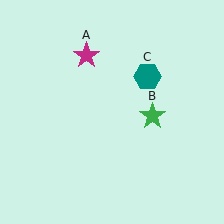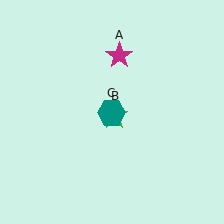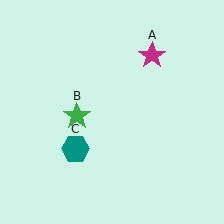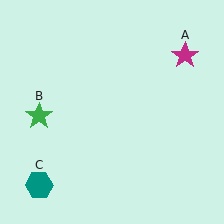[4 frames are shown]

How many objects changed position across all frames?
3 objects changed position: magenta star (object A), green star (object B), teal hexagon (object C).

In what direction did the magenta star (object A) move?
The magenta star (object A) moved right.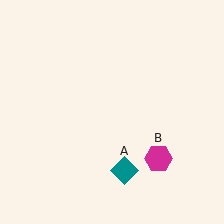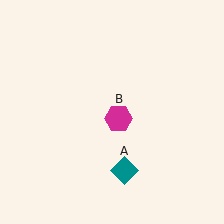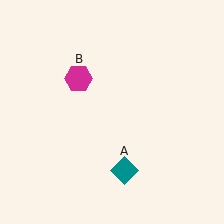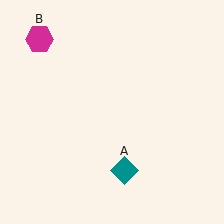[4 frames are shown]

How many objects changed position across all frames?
1 object changed position: magenta hexagon (object B).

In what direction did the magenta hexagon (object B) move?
The magenta hexagon (object B) moved up and to the left.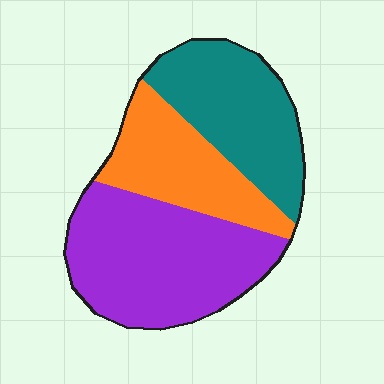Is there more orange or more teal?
Teal.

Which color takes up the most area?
Purple, at roughly 45%.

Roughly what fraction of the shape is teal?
Teal takes up about one third (1/3) of the shape.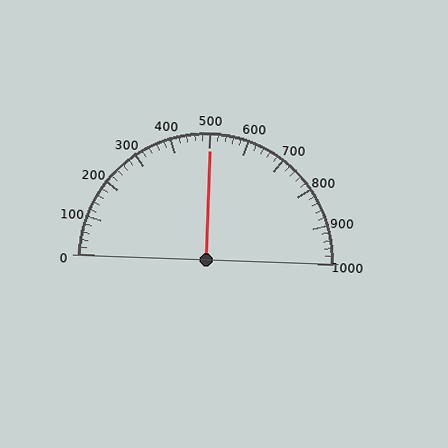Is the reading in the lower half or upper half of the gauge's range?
The reading is in the upper half of the range (0 to 1000).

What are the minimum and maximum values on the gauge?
The gauge ranges from 0 to 1000.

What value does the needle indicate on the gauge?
The needle indicates approximately 500.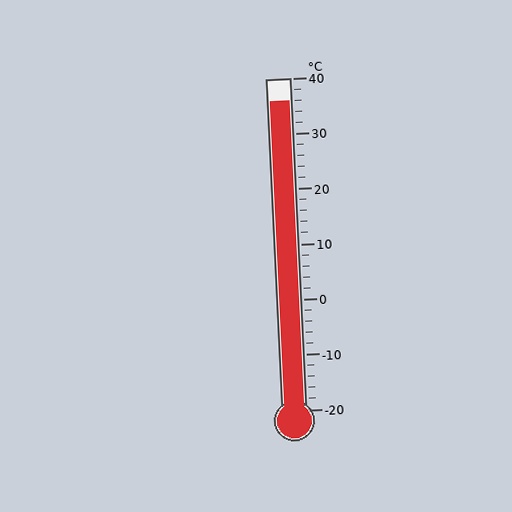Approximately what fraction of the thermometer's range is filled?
The thermometer is filled to approximately 95% of its range.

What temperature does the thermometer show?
The thermometer shows approximately 36°C.